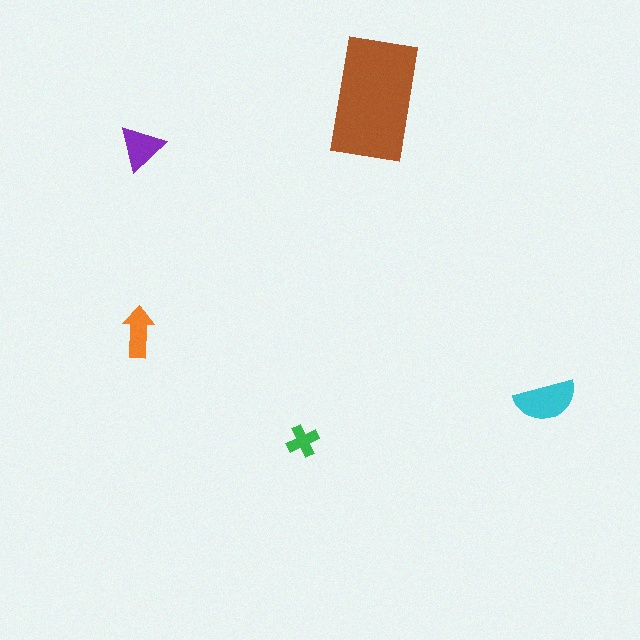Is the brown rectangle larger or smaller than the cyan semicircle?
Larger.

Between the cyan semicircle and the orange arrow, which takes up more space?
The cyan semicircle.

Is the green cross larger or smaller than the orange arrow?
Smaller.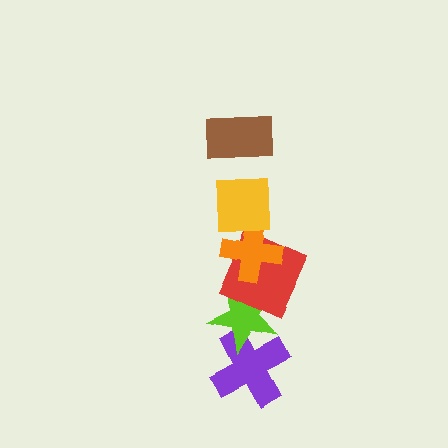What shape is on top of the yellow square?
The brown rectangle is on top of the yellow square.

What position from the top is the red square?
The red square is 4th from the top.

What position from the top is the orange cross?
The orange cross is 3rd from the top.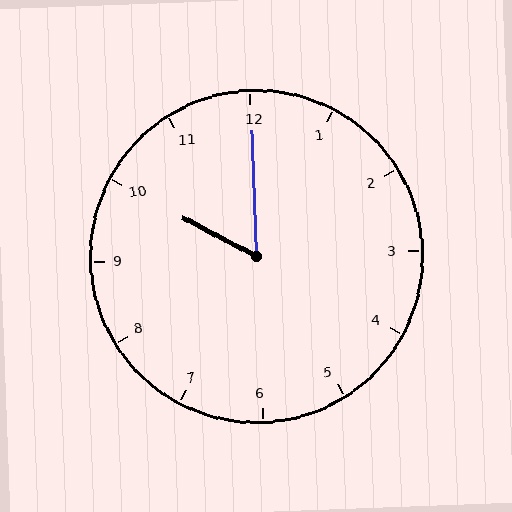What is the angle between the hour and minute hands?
Approximately 60 degrees.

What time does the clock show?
10:00.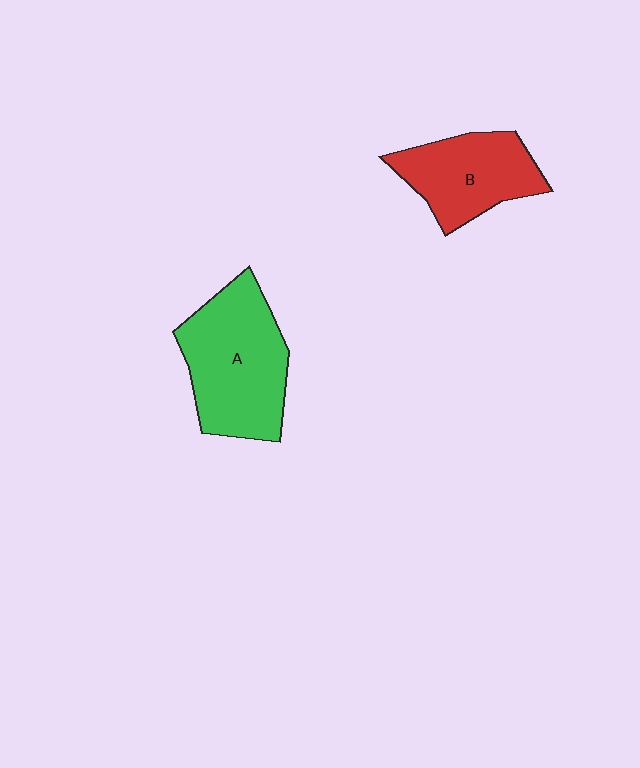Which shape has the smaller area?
Shape B (red).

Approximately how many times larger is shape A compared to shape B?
Approximately 1.4 times.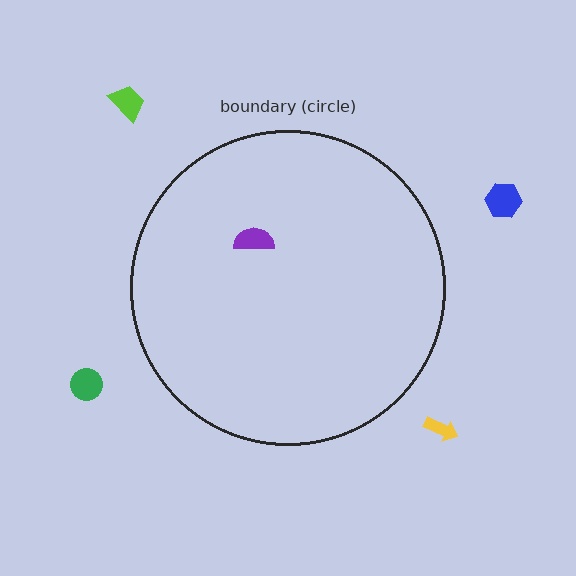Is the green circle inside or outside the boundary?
Outside.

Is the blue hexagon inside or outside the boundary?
Outside.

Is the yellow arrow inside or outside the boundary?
Outside.